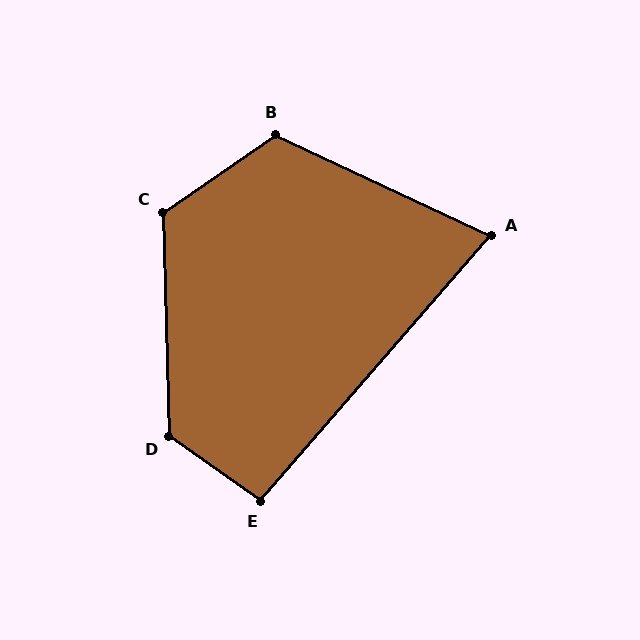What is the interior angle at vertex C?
Approximately 123 degrees (obtuse).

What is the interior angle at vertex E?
Approximately 96 degrees (obtuse).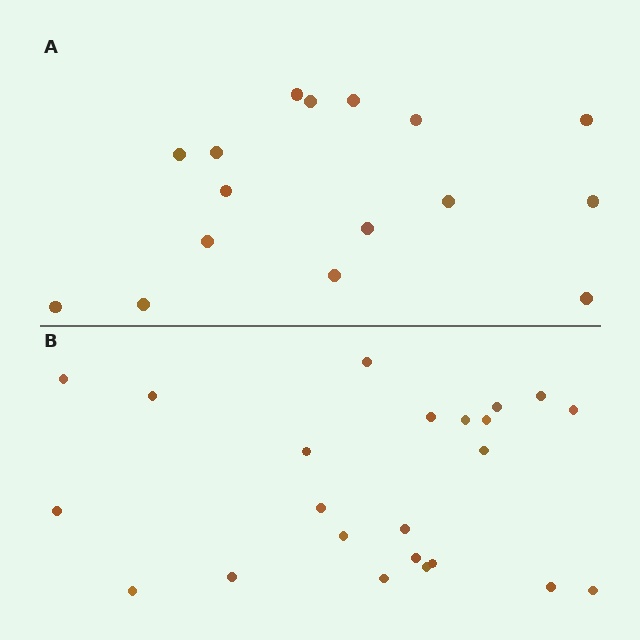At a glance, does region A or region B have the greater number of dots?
Region B (the bottom region) has more dots.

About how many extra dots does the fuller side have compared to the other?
Region B has roughly 8 or so more dots than region A.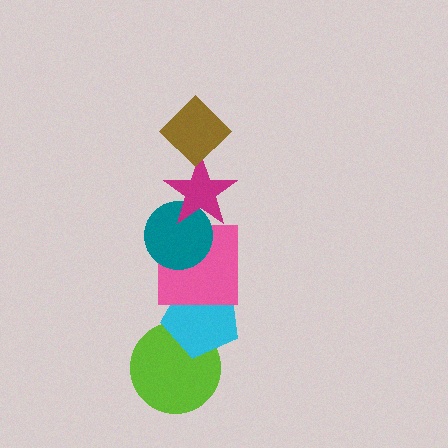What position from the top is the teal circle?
The teal circle is 3rd from the top.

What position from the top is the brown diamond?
The brown diamond is 1st from the top.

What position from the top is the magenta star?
The magenta star is 2nd from the top.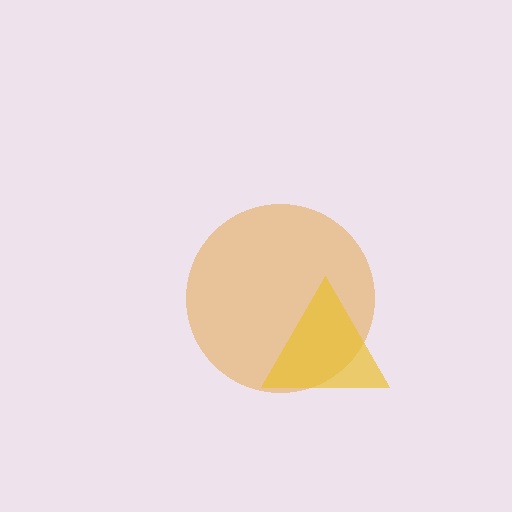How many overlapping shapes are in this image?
There are 2 overlapping shapes in the image.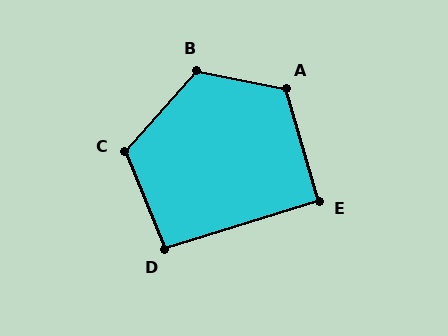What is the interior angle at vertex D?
Approximately 95 degrees (approximately right).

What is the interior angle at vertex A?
Approximately 117 degrees (obtuse).